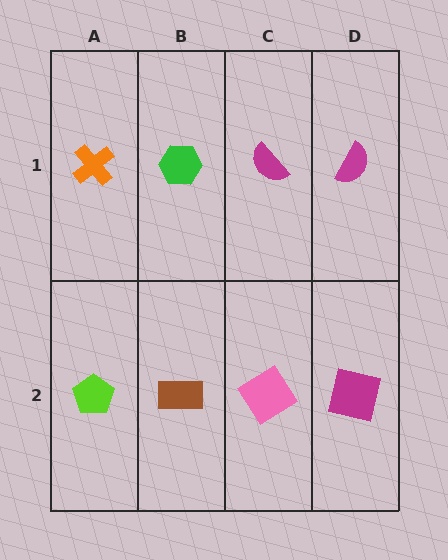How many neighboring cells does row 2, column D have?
2.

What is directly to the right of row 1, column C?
A magenta semicircle.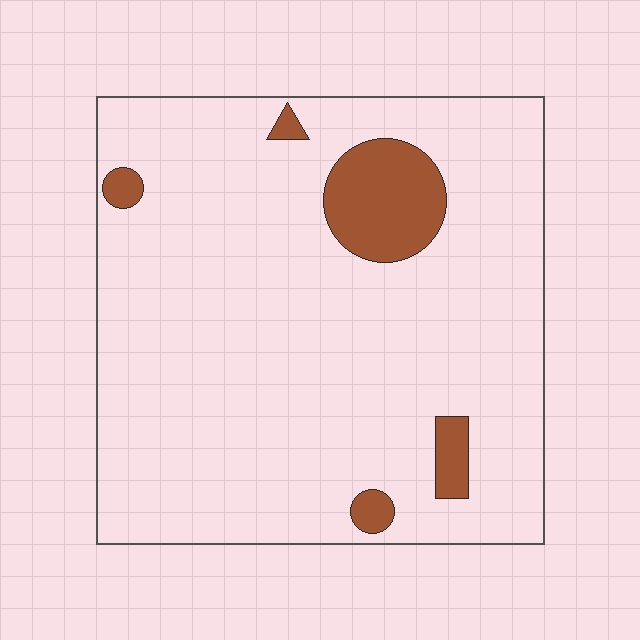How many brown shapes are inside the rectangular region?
5.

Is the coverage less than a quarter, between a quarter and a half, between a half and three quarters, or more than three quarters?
Less than a quarter.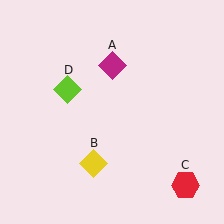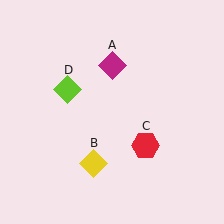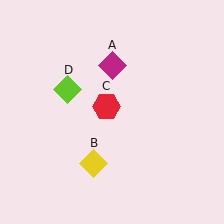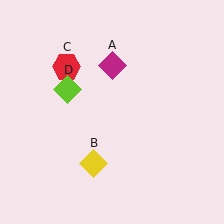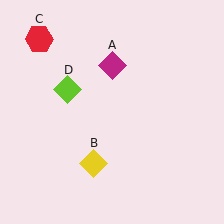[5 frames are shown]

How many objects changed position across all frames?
1 object changed position: red hexagon (object C).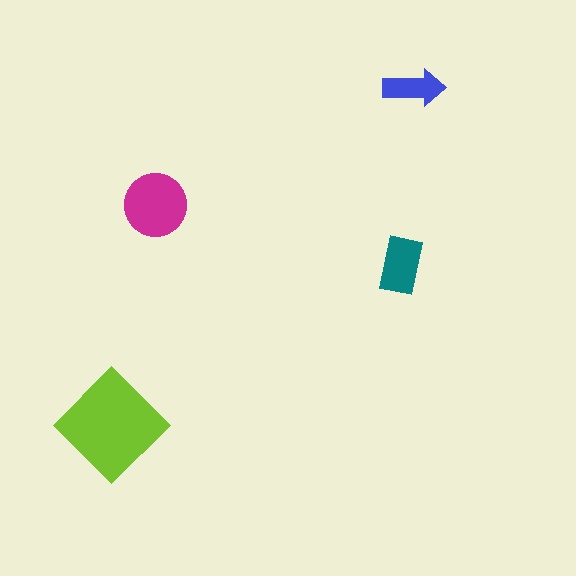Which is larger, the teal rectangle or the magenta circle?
The magenta circle.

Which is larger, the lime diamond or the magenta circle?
The lime diamond.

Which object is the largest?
The lime diamond.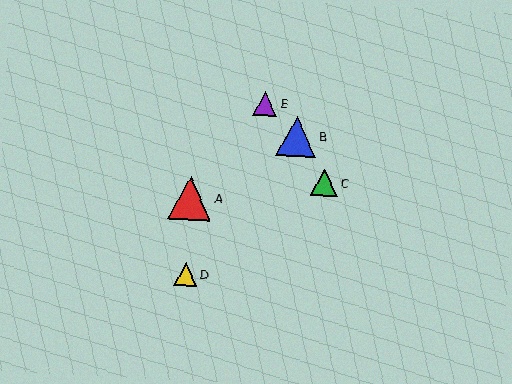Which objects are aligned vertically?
Objects A, D are aligned vertically.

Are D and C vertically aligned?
No, D is at x≈186 and C is at x≈324.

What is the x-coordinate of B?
Object B is at x≈296.